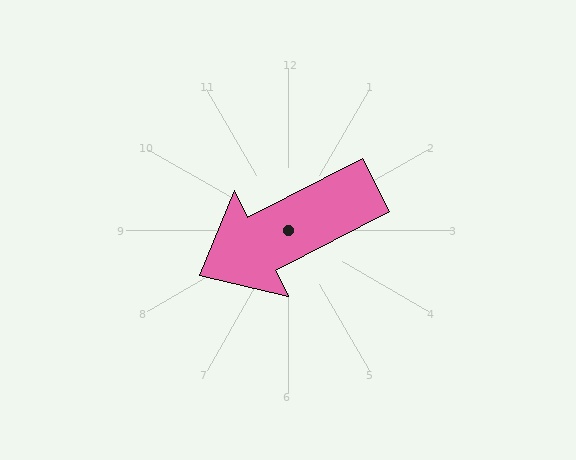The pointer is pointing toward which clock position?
Roughly 8 o'clock.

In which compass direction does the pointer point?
Southwest.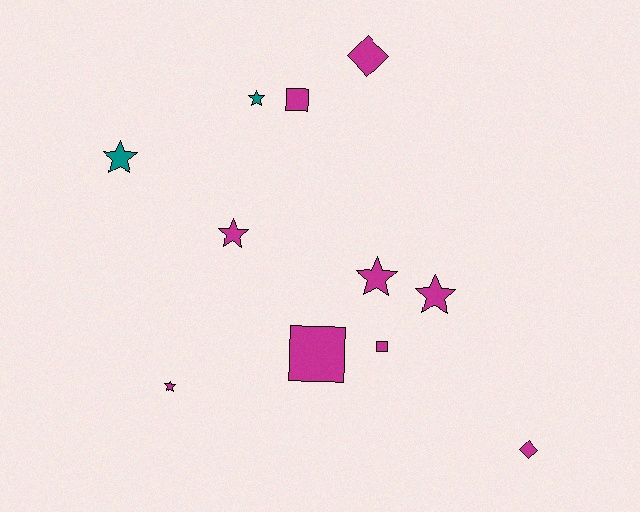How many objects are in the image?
There are 11 objects.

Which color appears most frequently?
Magenta, with 9 objects.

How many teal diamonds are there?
There are no teal diamonds.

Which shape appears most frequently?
Star, with 6 objects.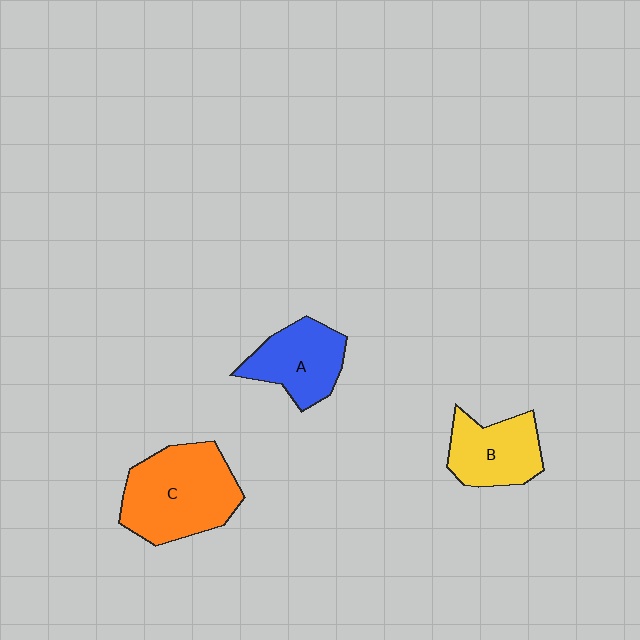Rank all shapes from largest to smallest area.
From largest to smallest: C (orange), A (blue), B (yellow).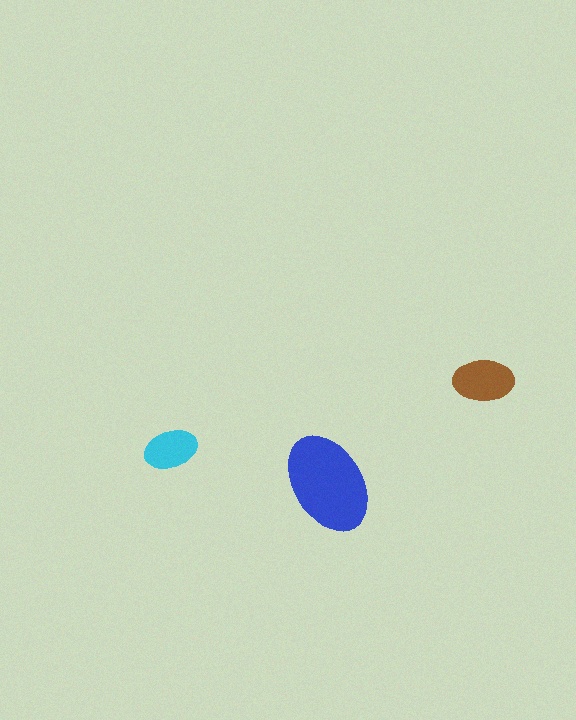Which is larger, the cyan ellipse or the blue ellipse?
The blue one.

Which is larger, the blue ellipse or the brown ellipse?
The blue one.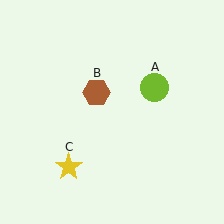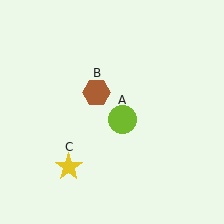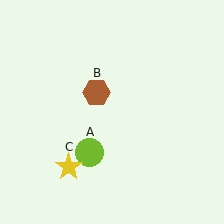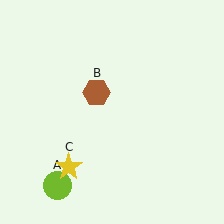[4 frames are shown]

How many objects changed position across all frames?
1 object changed position: lime circle (object A).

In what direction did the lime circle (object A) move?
The lime circle (object A) moved down and to the left.